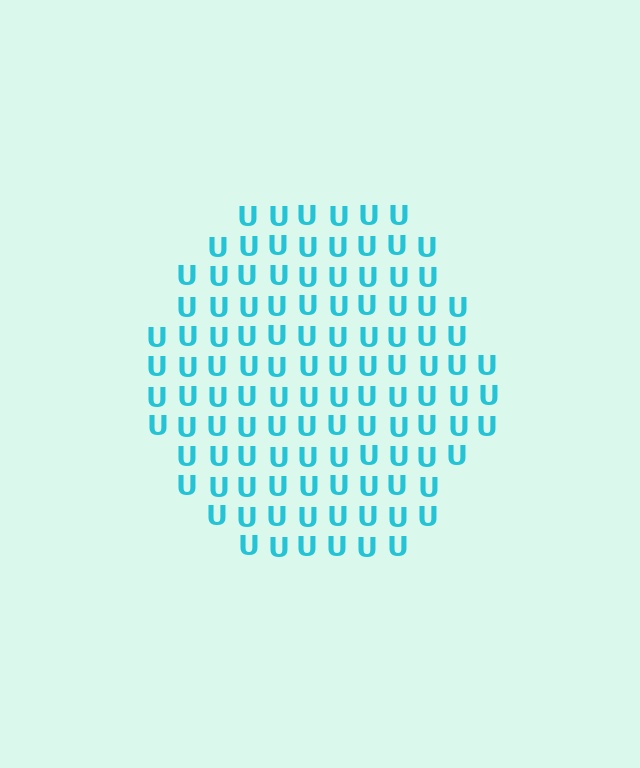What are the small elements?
The small elements are letter U's.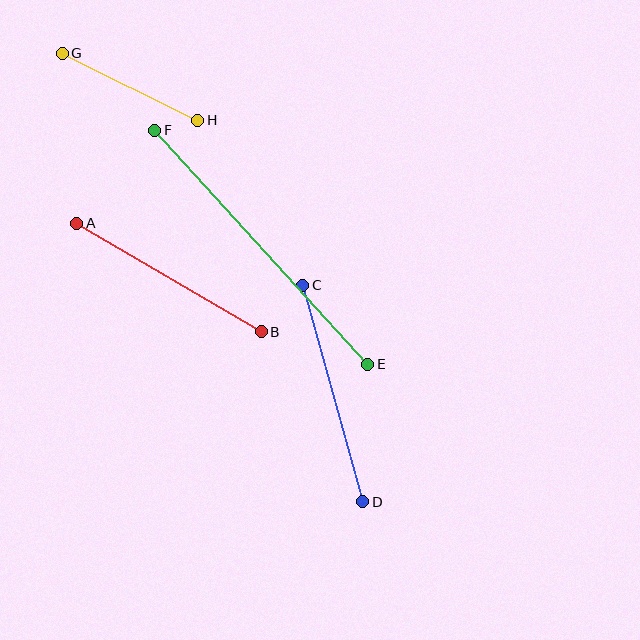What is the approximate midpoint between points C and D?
The midpoint is at approximately (333, 394) pixels.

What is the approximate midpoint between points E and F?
The midpoint is at approximately (261, 247) pixels.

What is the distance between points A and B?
The distance is approximately 214 pixels.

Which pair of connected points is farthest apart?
Points E and F are farthest apart.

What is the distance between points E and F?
The distance is approximately 317 pixels.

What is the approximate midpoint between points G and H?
The midpoint is at approximately (130, 87) pixels.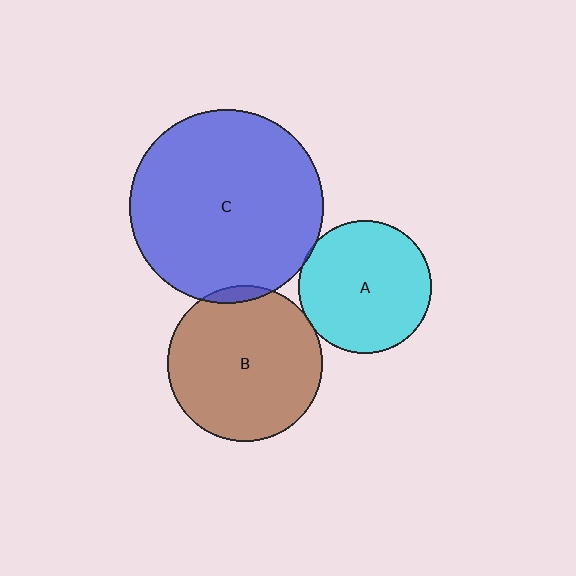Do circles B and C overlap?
Yes.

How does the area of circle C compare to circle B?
Approximately 1.6 times.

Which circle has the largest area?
Circle C (blue).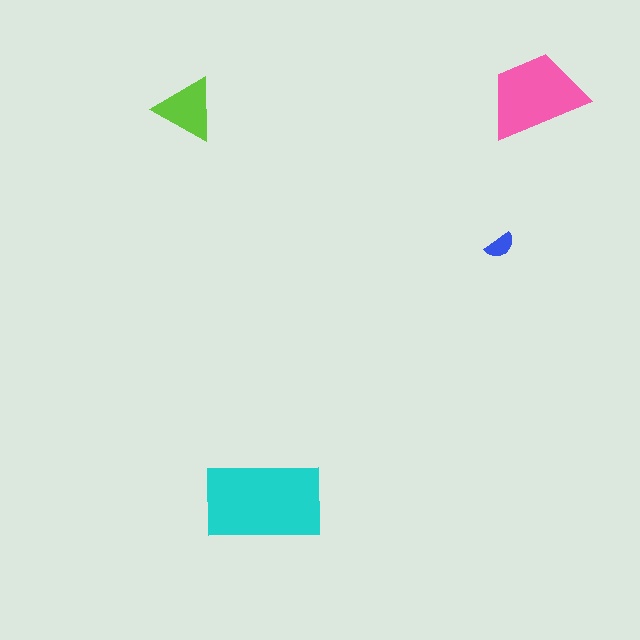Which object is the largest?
The cyan rectangle.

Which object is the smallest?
The blue semicircle.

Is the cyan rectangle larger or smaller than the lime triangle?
Larger.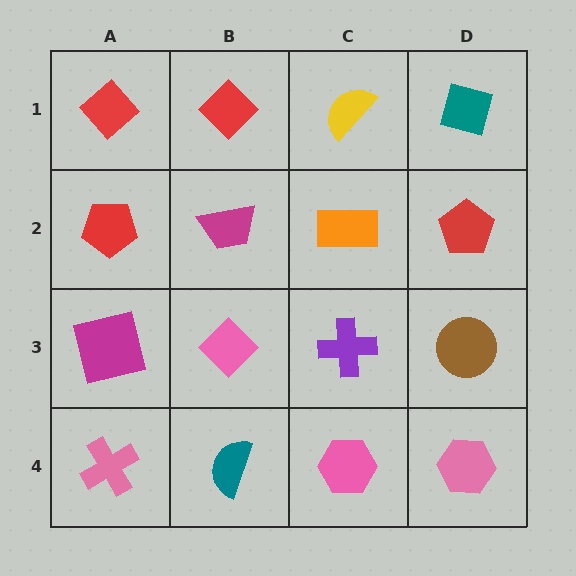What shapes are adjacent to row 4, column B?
A pink diamond (row 3, column B), a pink cross (row 4, column A), a pink hexagon (row 4, column C).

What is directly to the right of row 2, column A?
A magenta trapezoid.